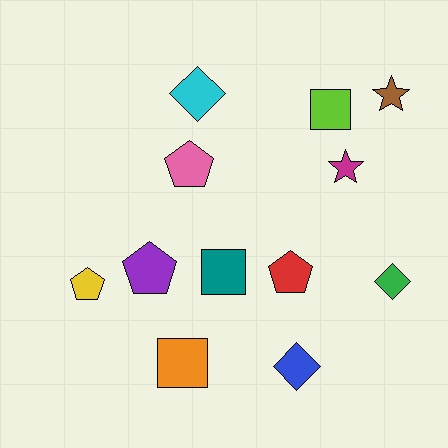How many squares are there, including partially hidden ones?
There are 3 squares.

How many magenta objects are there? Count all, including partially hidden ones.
There is 1 magenta object.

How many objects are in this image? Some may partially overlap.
There are 12 objects.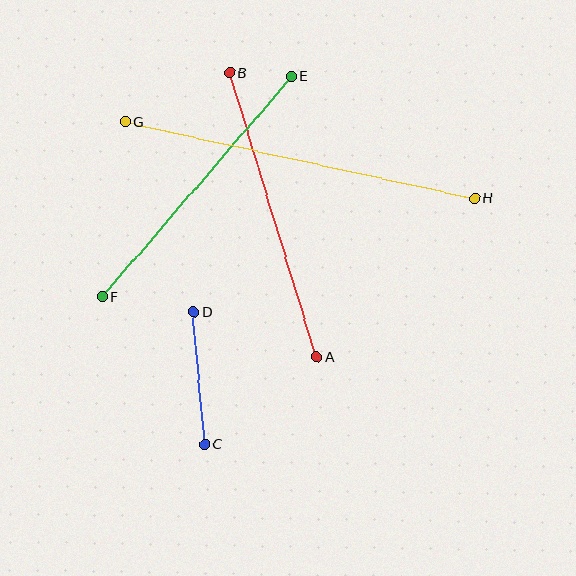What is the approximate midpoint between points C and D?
The midpoint is at approximately (199, 378) pixels.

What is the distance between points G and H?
The distance is approximately 358 pixels.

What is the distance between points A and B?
The distance is approximately 297 pixels.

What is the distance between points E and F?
The distance is approximately 291 pixels.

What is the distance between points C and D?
The distance is approximately 133 pixels.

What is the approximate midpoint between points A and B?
The midpoint is at approximately (273, 215) pixels.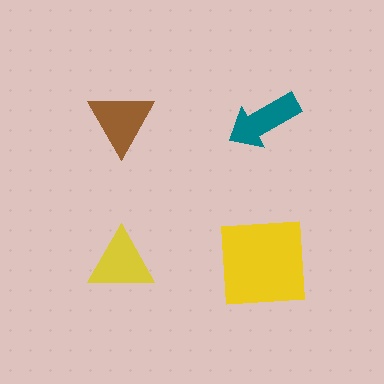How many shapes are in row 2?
2 shapes.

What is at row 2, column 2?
A yellow square.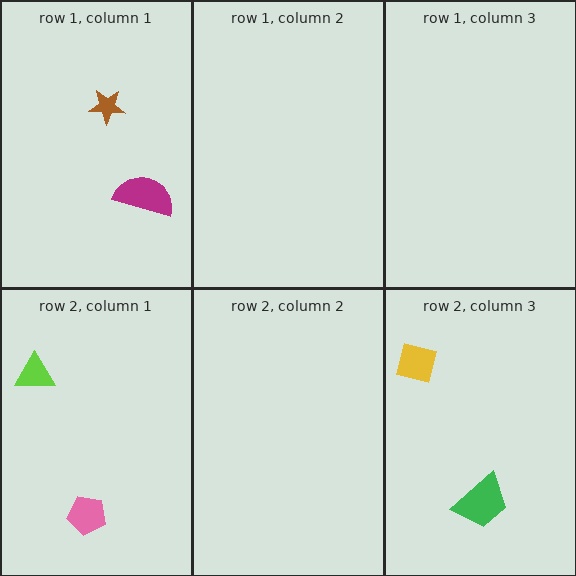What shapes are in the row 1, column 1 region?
The brown star, the magenta semicircle.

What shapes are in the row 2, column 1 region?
The pink pentagon, the lime triangle.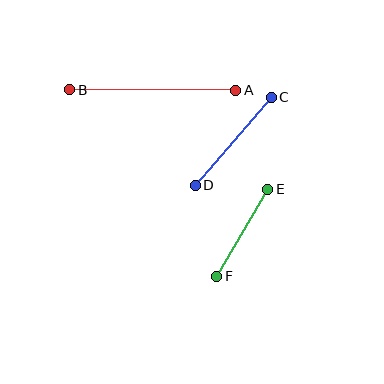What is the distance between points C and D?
The distance is approximately 116 pixels.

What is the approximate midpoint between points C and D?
The midpoint is at approximately (233, 141) pixels.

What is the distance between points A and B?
The distance is approximately 166 pixels.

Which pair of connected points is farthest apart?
Points A and B are farthest apart.